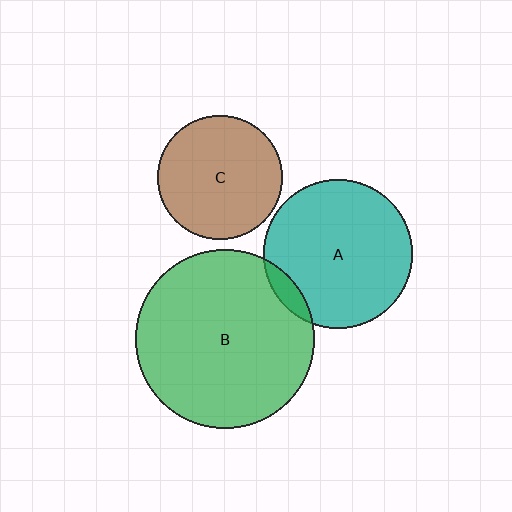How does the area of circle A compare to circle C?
Approximately 1.4 times.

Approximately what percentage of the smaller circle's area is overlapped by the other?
Approximately 5%.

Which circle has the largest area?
Circle B (green).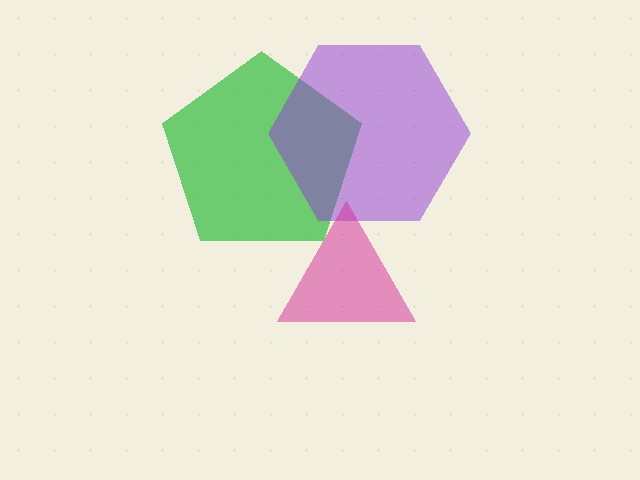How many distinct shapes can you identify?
There are 3 distinct shapes: a green pentagon, a purple hexagon, a magenta triangle.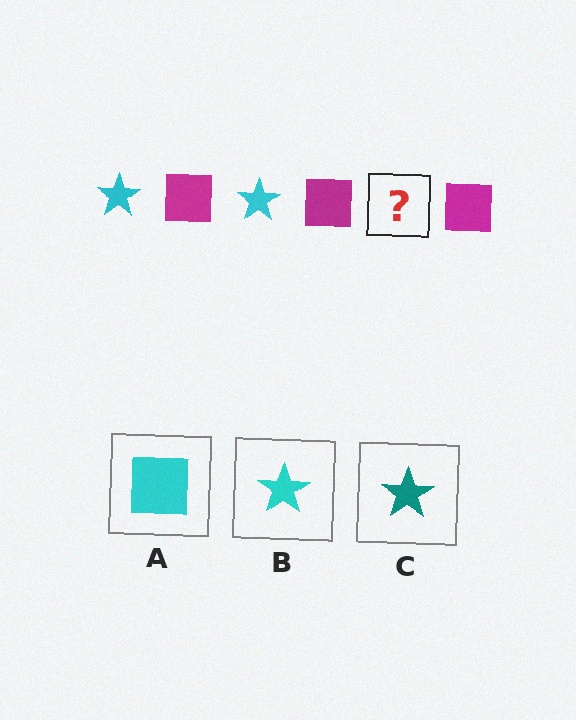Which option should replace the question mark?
Option B.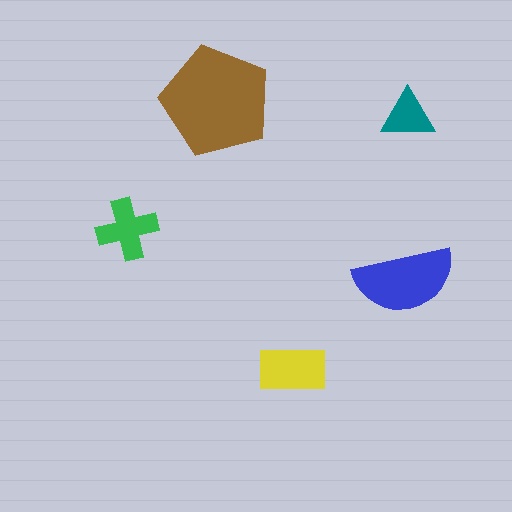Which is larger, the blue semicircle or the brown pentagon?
The brown pentagon.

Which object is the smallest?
The teal triangle.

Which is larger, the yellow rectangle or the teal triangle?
The yellow rectangle.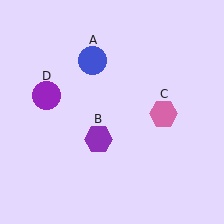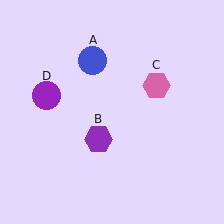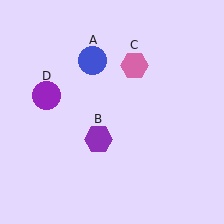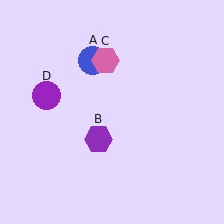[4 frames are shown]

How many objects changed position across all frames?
1 object changed position: pink hexagon (object C).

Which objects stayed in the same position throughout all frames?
Blue circle (object A) and purple hexagon (object B) and purple circle (object D) remained stationary.